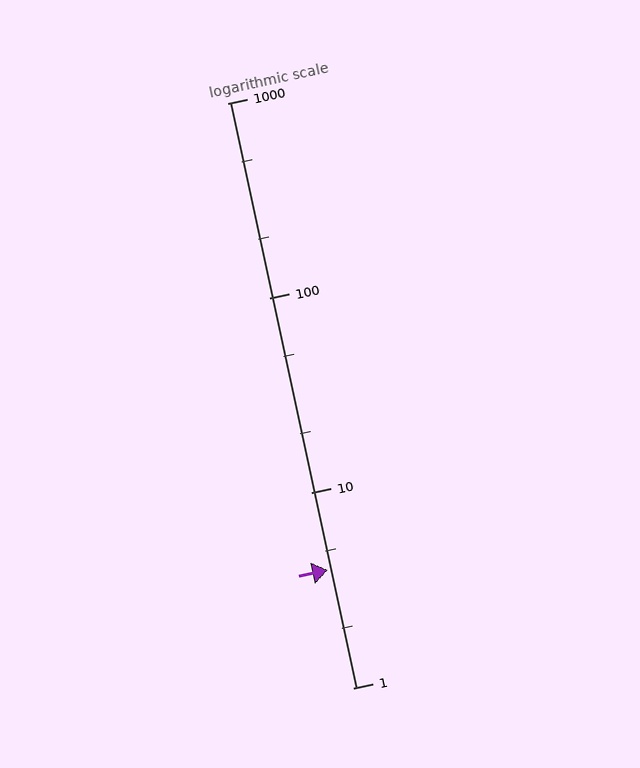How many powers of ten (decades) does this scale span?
The scale spans 3 decades, from 1 to 1000.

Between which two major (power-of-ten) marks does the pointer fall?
The pointer is between 1 and 10.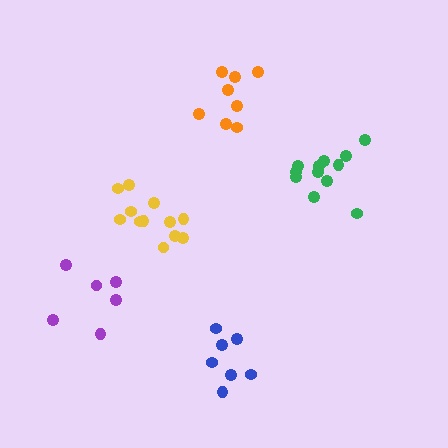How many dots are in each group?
Group 1: 12 dots, Group 2: 12 dots, Group 3: 7 dots, Group 4: 6 dots, Group 5: 8 dots (45 total).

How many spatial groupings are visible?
There are 5 spatial groupings.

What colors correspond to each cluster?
The clusters are colored: green, yellow, blue, purple, orange.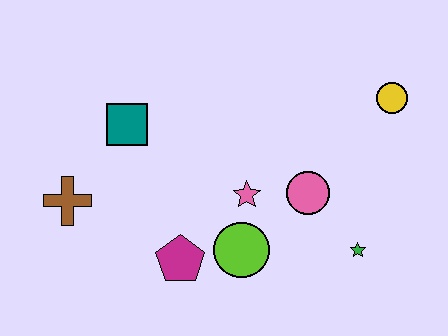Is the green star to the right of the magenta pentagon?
Yes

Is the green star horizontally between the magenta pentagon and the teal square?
No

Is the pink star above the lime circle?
Yes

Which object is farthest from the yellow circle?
The brown cross is farthest from the yellow circle.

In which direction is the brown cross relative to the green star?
The brown cross is to the left of the green star.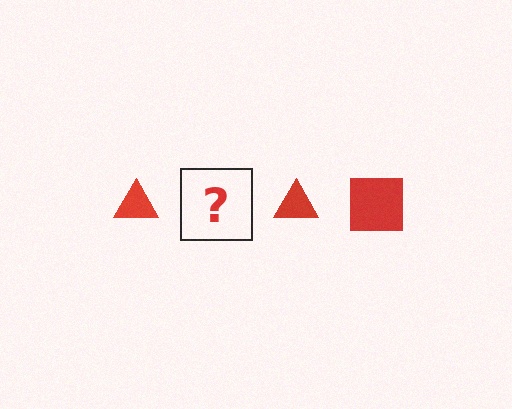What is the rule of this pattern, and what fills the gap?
The rule is that the pattern cycles through triangle, square shapes in red. The gap should be filled with a red square.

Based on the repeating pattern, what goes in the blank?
The blank should be a red square.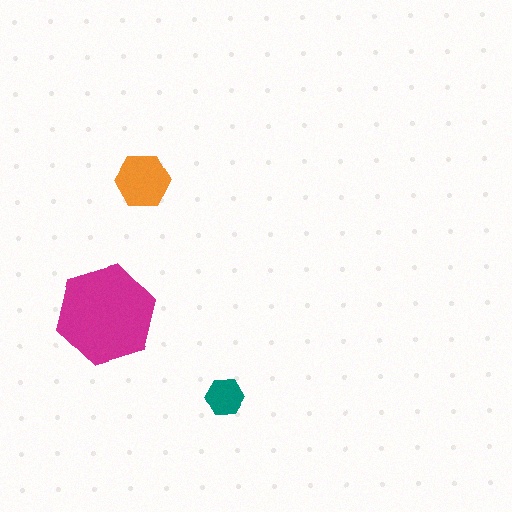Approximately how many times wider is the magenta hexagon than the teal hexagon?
About 2.5 times wider.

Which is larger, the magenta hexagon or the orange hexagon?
The magenta one.